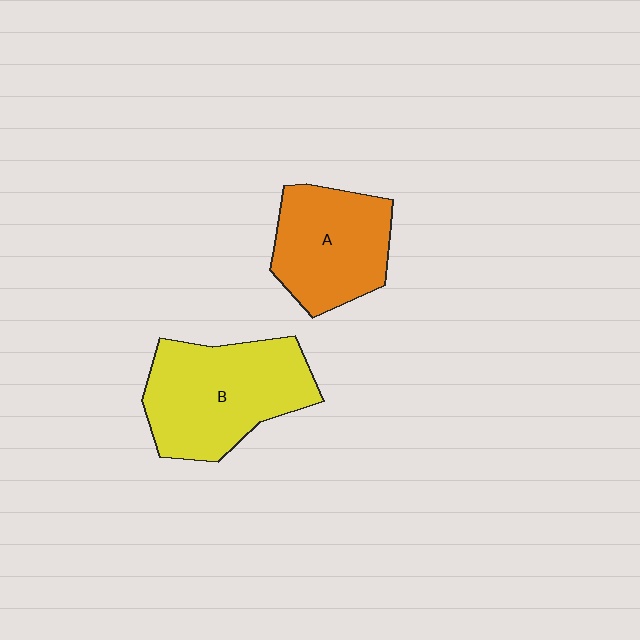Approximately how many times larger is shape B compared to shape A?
Approximately 1.3 times.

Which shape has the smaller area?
Shape A (orange).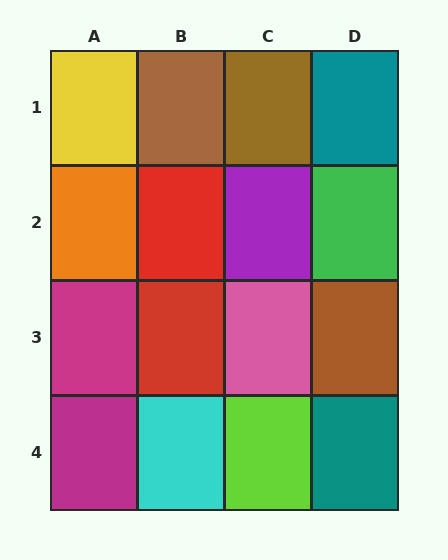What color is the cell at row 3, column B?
Red.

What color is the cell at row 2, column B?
Red.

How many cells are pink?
1 cell is pink.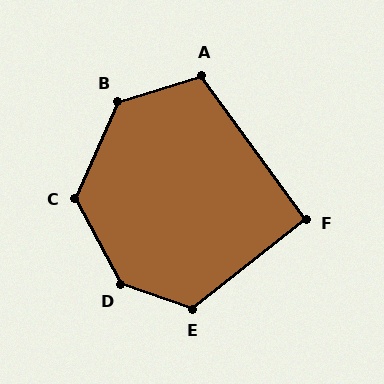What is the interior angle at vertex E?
Approximately 123 degrees (obtuse).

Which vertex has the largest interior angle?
D, at approximately 136 degrees.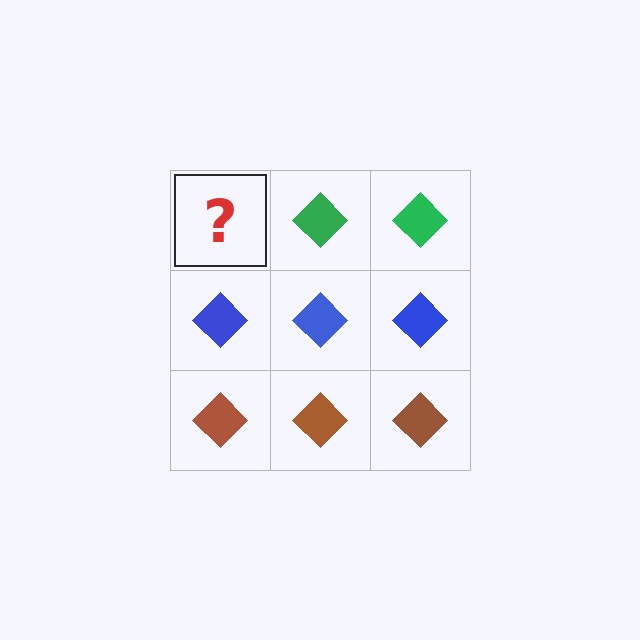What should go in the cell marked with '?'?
The missing cell should contain a green diamond.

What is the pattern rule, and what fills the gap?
The rule is that each row has a consistent color. The gap should be filled with a green diamond.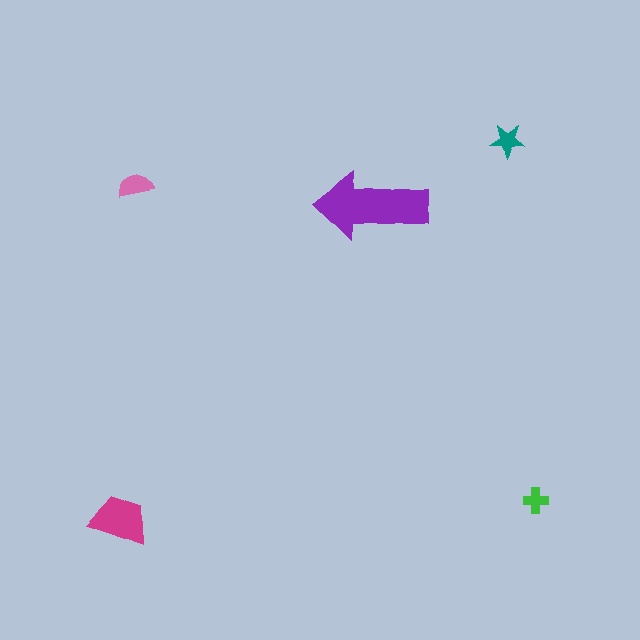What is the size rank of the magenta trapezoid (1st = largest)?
2nd.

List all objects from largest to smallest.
The purple arrow, the magenta trapezoid, the pink semicircle, the teal star, the green cross.